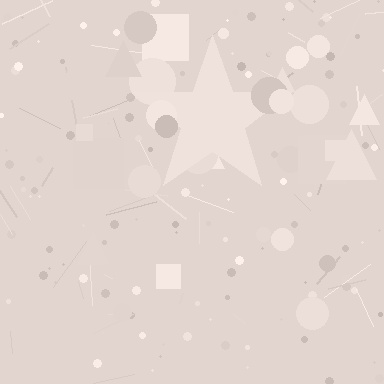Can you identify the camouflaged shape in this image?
The camouflaged shape is a star.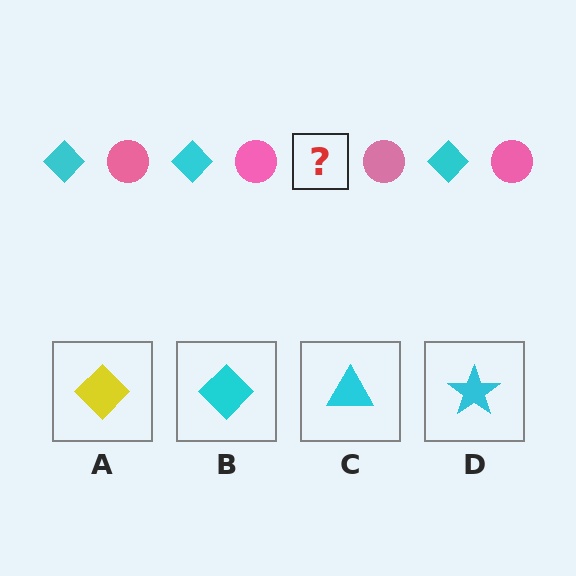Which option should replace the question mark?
Option B.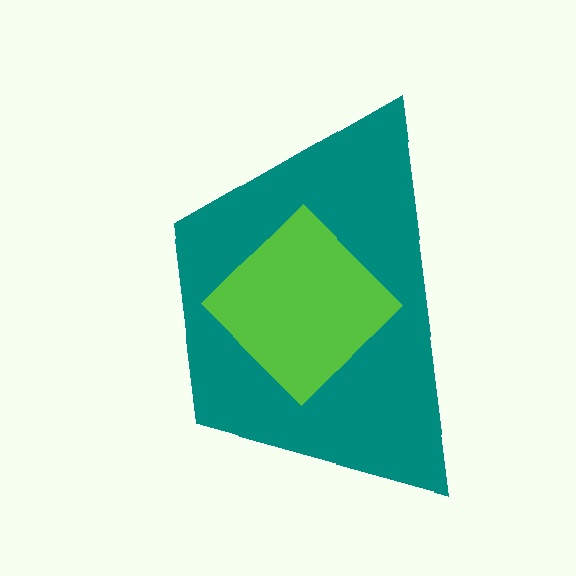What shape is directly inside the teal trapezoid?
The lime diamond.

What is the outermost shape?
The teal trapezoid.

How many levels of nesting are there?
2.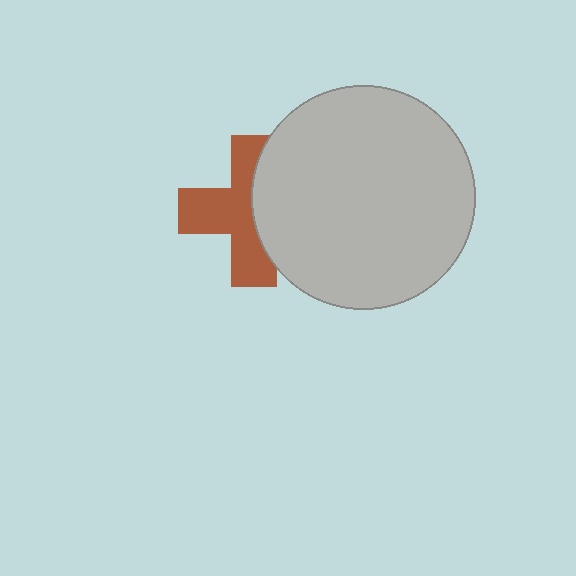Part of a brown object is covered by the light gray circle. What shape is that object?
It is a cross.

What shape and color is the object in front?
The object in front is a light gray circle.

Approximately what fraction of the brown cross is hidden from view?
Roughly 42% of the brown cross is hidden behind the light gray circle.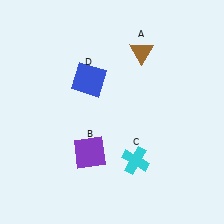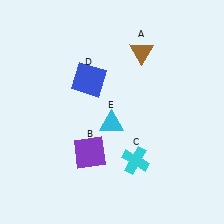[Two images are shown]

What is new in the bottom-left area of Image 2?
A cyan triangle (E) was added in the bottom-left area of Image 2.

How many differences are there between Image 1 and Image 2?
There is 1 difference between the two images.